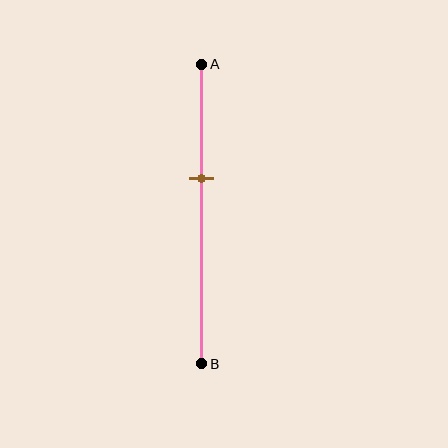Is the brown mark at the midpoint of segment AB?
No, the mark is at about 40% from A, not at the 50% midpoint.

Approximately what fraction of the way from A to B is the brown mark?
The brown mark is approximately 40% of the way from A to B.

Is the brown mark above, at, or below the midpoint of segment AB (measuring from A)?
The brown mark is above the midpoint of segment AB.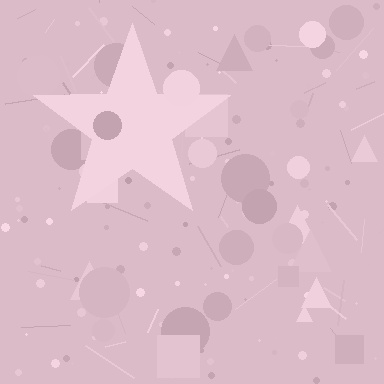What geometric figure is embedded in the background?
A star is embedded in the background.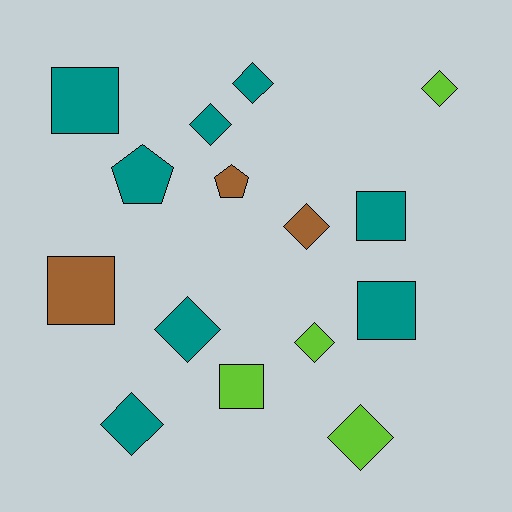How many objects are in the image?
There are 15 objects.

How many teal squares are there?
There are 3 teal squares.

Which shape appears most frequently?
Diamond, with 8 objects.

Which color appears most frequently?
Teal, with 8 objects.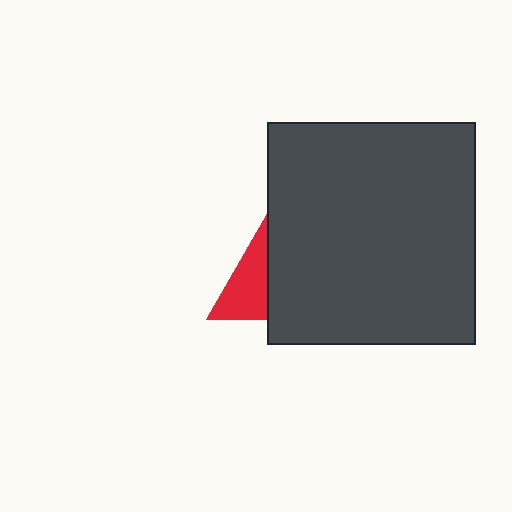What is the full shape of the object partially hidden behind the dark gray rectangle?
The partially hidden object is a red triangle.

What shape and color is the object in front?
The object in front is a dark gray rectangle.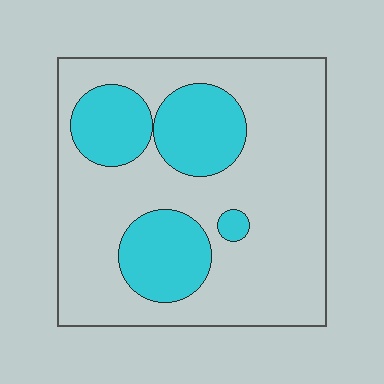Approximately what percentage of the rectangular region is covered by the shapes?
Approximately 30%.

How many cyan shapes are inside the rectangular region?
4.